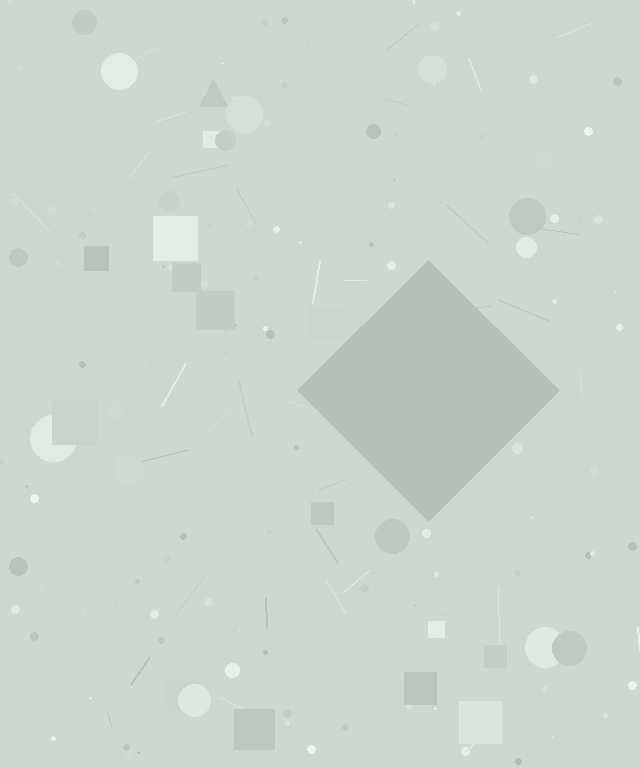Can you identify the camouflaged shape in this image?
The camouflaged shape is a diamond.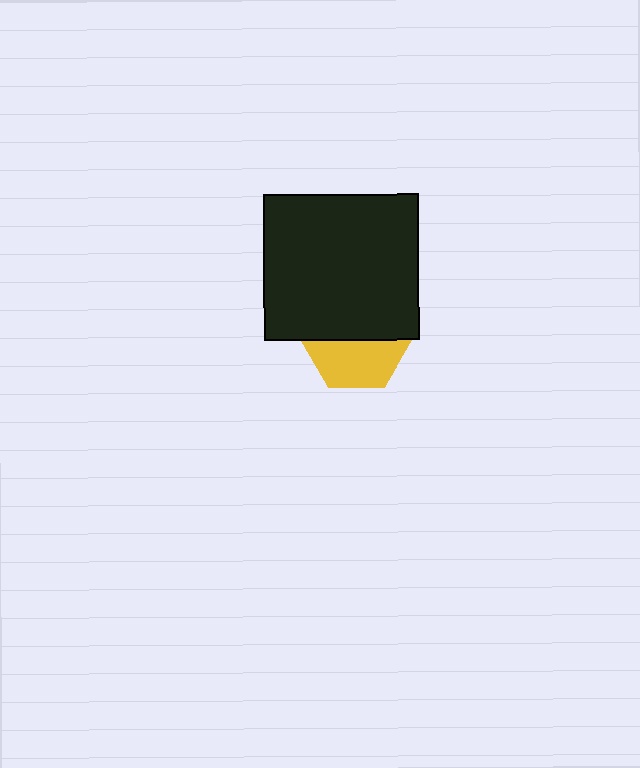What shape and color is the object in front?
The object in front is a black rectangle.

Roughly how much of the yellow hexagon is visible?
About half of it is visible (roughly 47%).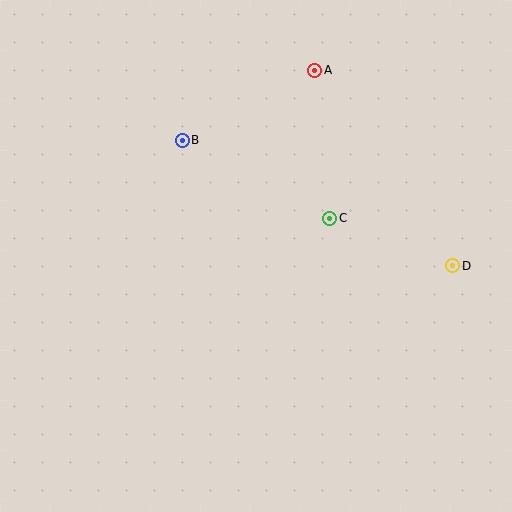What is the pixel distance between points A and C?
The distance between A and C is 149 pixels.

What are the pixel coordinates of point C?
Point C is at (329, 218).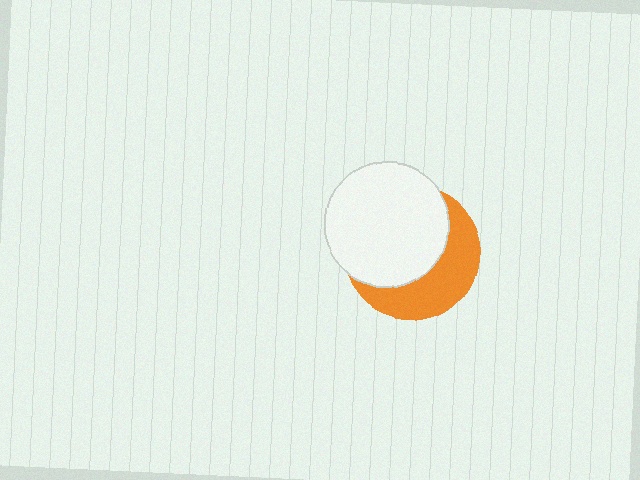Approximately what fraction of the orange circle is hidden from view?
Roughly 59% of the orange circle is hidden behind the white circle.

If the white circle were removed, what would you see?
You would see the complete orange circle.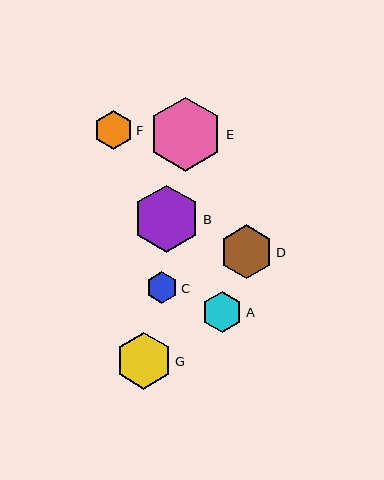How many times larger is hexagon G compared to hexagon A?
Hexagon G is approximately 1.4 times the size of hexagon A.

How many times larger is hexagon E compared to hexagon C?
Hexagon E is approximately 2.3 times the size of hexagon C.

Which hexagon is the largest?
Hexagon E is the largest with a size of approximately 74 pixels.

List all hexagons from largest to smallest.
From largest to smallest: E, B, G, D, A, F, C.